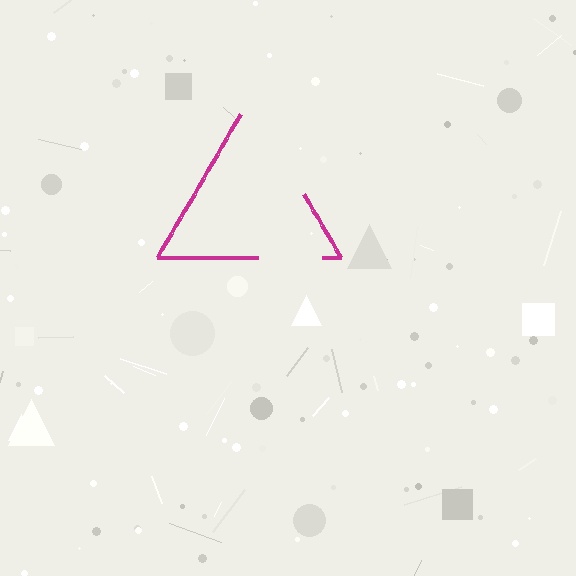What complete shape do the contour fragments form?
The contour fragments form a triangle.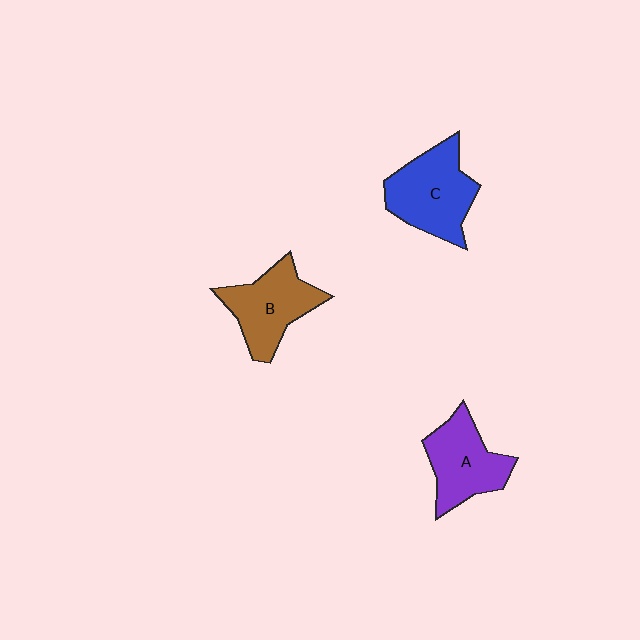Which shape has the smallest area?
Shape A (purple).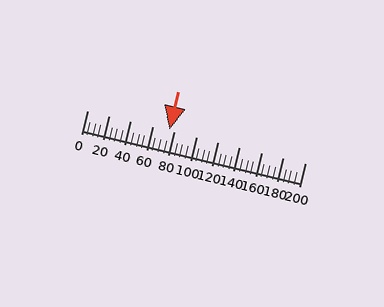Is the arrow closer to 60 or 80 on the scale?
The arrow is closer to 80.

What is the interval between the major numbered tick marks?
The major tick marks are spaced 20 units apart.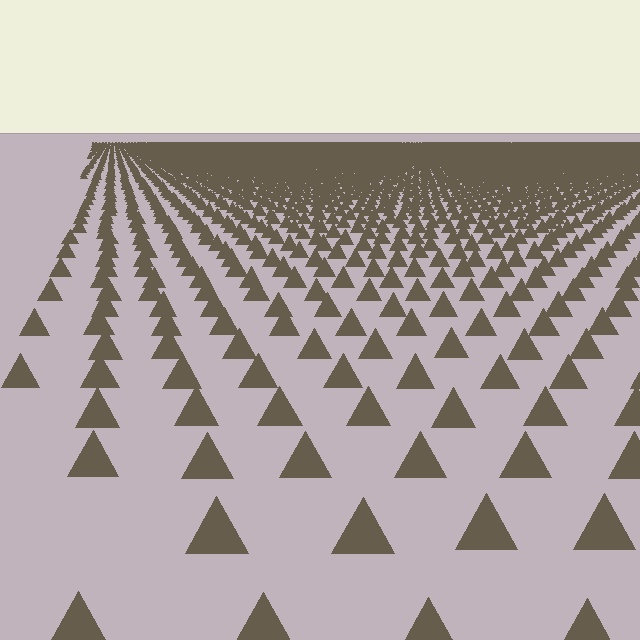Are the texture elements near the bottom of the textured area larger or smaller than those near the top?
Larger. Near the bottom, elements are closer to the viewer and appear at a bigger on-screen size.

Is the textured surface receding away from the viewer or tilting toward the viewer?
The surface is receding away from the viewer. Texture elements get smaller and denser toward the top.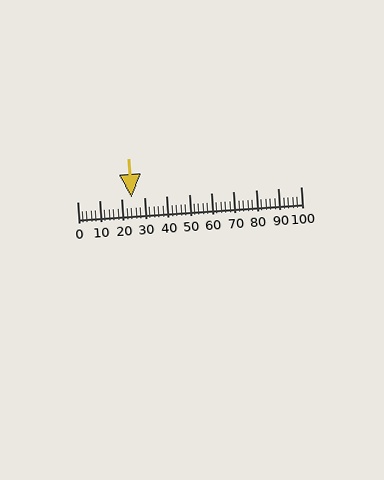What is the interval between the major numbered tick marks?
The major tick marks are spaced 10 units apart.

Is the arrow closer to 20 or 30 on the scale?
The arrow is closer to 20.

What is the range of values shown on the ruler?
The ruler shows values from 0 to 100.